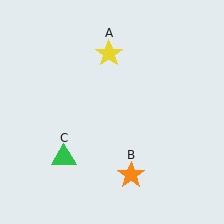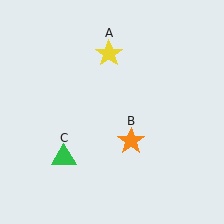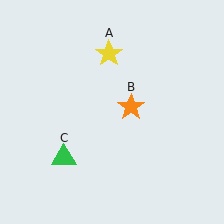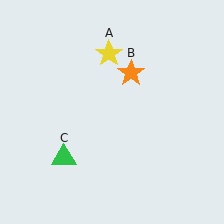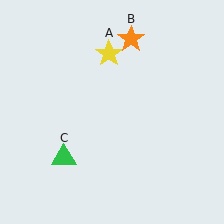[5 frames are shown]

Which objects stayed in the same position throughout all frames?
Yellow star (object A) and green triangle (object C) remained stationary.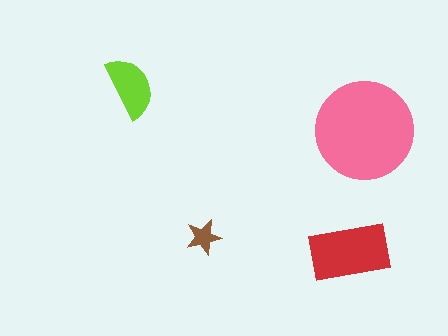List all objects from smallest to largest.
The brown star, the lime semicircle, the red rectangle, the pink circle.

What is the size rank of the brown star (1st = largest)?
4th.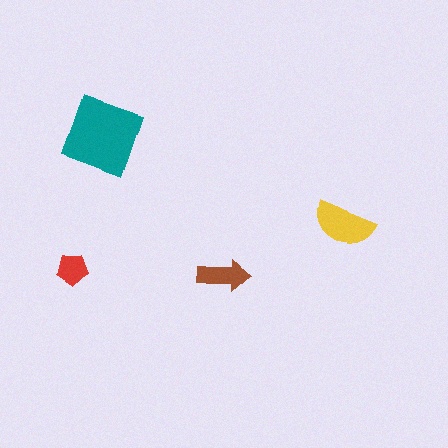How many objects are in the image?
There are 4 objects in the image.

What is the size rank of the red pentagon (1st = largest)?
4th.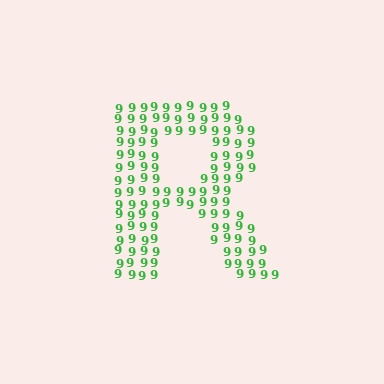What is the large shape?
The large shape is the letter R.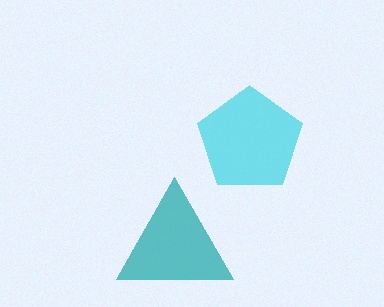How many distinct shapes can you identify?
There are 2 distinct shapes: a teal triangle, a cyan pentagon.